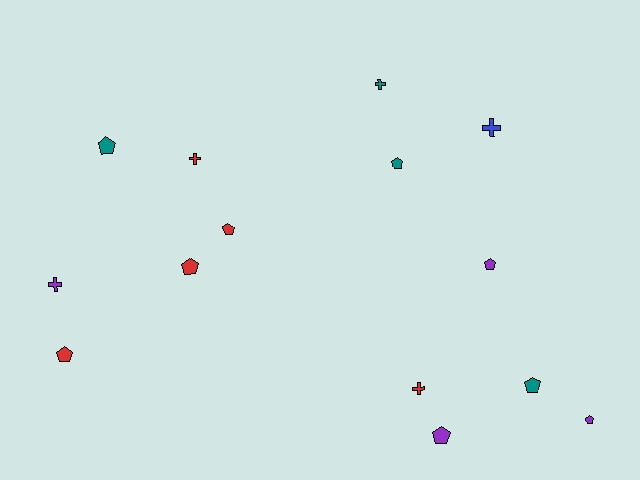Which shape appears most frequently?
Pentagon, with 9 objects.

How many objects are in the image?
There are 14 objects.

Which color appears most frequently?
Red, with 5 objects.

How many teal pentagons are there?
There are 3 teal pentagons.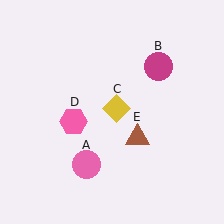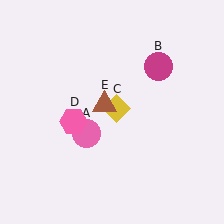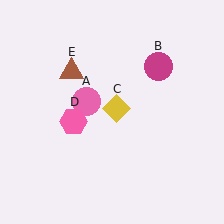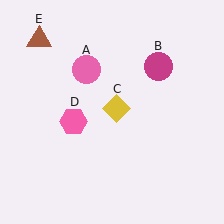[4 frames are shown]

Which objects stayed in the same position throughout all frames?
Magenta circle (object B) and yellow diamond (object C) and pink hexagon (object D) remained stationary.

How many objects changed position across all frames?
2 objects changed position: pink circle (object A), brown triangle (object E).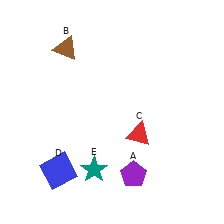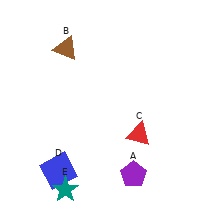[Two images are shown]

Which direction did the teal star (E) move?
The teal star (E) moved left.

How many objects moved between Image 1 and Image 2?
1 object moved between the two images.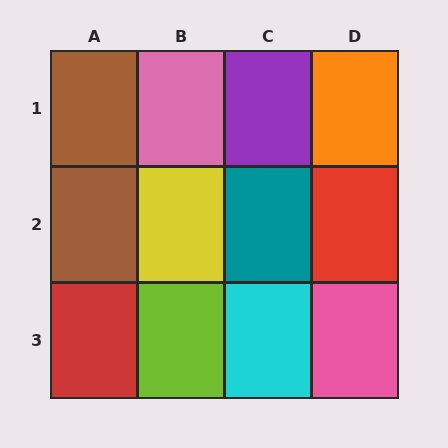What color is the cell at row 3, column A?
Red.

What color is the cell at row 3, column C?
Cyan.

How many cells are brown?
2 cells are brown.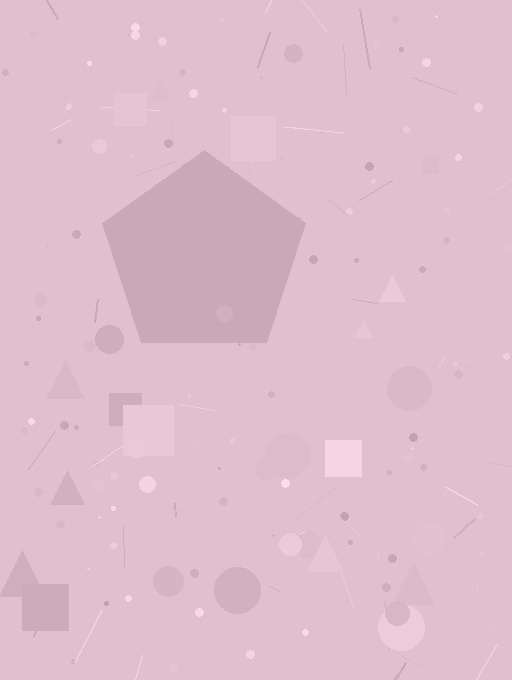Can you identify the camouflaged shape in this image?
The camouflaged shape is a pentagon.